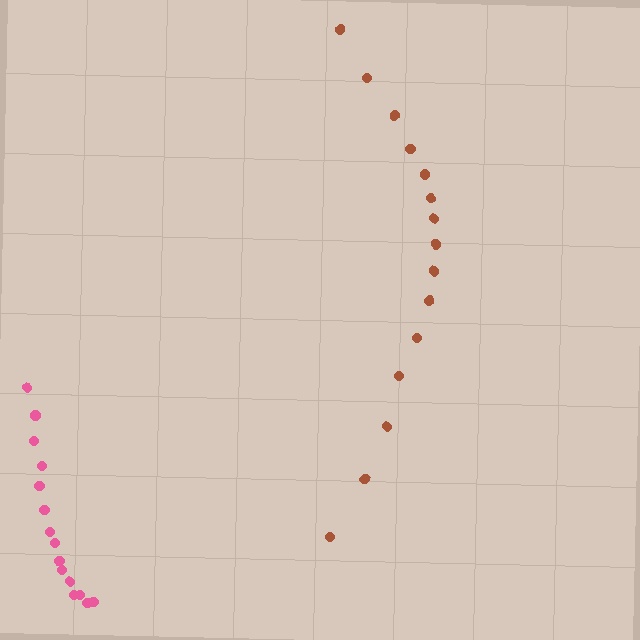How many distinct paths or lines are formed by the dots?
There are 2 distinct paths.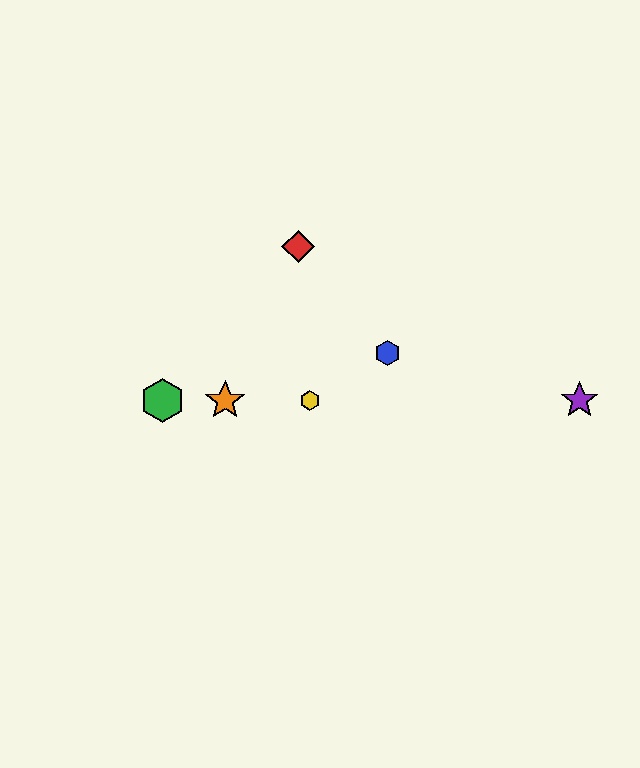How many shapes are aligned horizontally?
4 shapes (the green hexagon, the yellow hexagon, the purple star, the orange star) are aligned horizontally.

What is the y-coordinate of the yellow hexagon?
The yellow hexagon is at y≈400.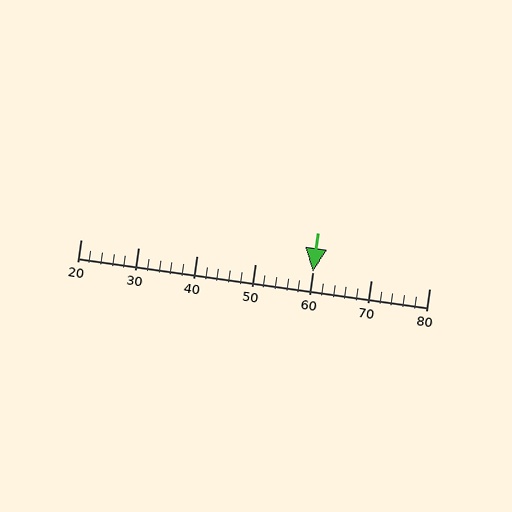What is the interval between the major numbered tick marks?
The major tick marks are spaced 10 units apart.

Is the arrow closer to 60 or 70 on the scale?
The arrow is closer to 60.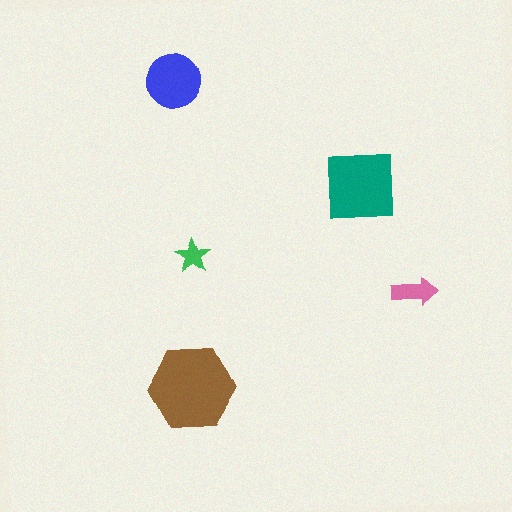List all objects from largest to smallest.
The brown hexagon, the teal square, the blue circle, the pink arrow, the green star.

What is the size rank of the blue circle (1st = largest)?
3rd.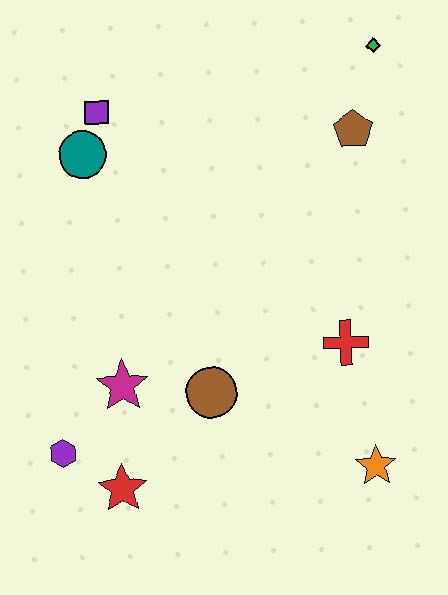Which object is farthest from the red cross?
The purple square is farthest from the red cross.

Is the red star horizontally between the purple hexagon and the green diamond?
Yes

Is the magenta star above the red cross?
No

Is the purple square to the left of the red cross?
Yes